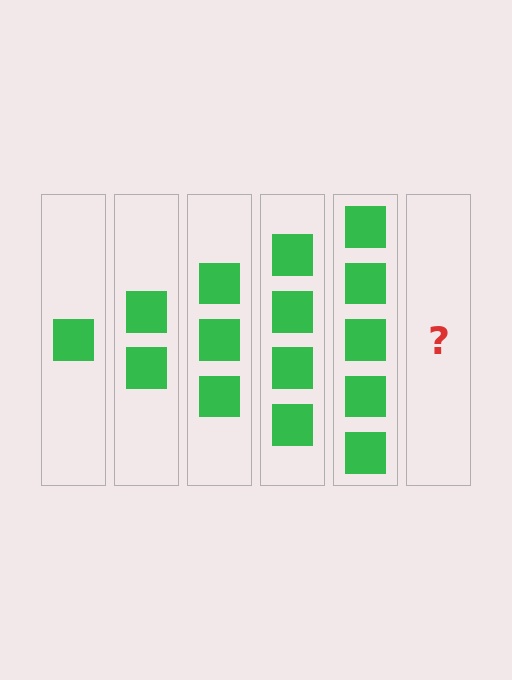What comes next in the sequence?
The next element should be 6 squares.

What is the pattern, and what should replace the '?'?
The pattern is that each step adds one more square. The '?' should be 6 squares.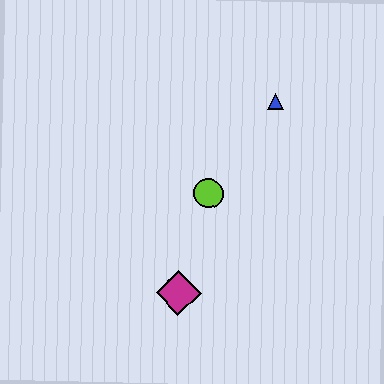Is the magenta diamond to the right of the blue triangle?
No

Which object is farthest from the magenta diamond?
The blue triangle is farthest from the magenta diamond.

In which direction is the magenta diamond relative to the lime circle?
The magenta diamond is below the lime circle.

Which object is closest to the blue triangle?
The lime circle is closest to the blue triangle.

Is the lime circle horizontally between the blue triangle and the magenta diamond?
Yes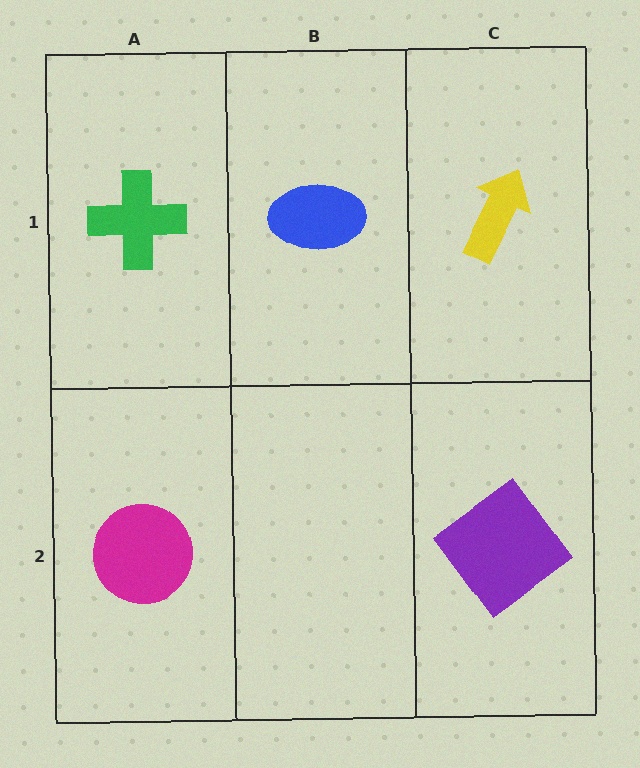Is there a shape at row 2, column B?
No, that cell is empty.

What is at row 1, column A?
A green cross.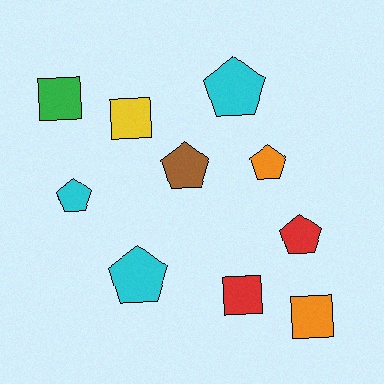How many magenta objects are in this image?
There are no magenta objects.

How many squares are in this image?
There are 4 squares.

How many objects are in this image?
There are 10 objects.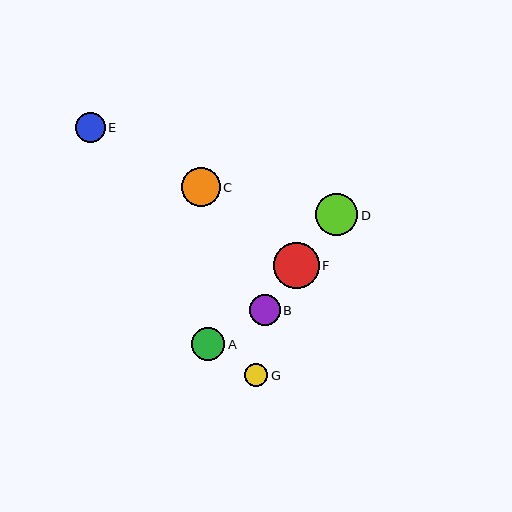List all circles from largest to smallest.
From largest to smallest: F, D, C, A, B, E, G.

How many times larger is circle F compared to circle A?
Circle F is approximately 1.4 times the size of circle A.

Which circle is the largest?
Circle F is the largest with a size of approximately 46 pixels.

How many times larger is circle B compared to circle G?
Circle B is approximately 1.3 times the size of circle G.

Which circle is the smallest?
Circle G is the smallest with a size of approximately 23 pixels.